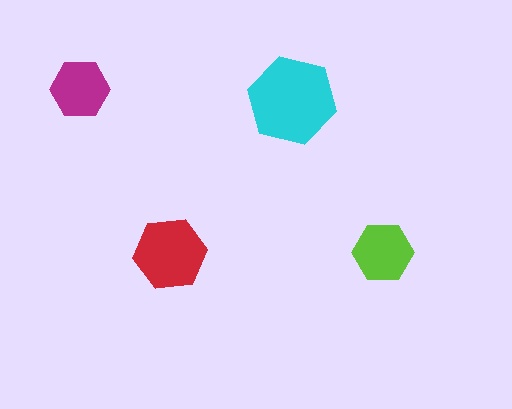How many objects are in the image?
There are 4 objects in the image.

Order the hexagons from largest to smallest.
the cyan one, the red one, the lime one, the magenta one.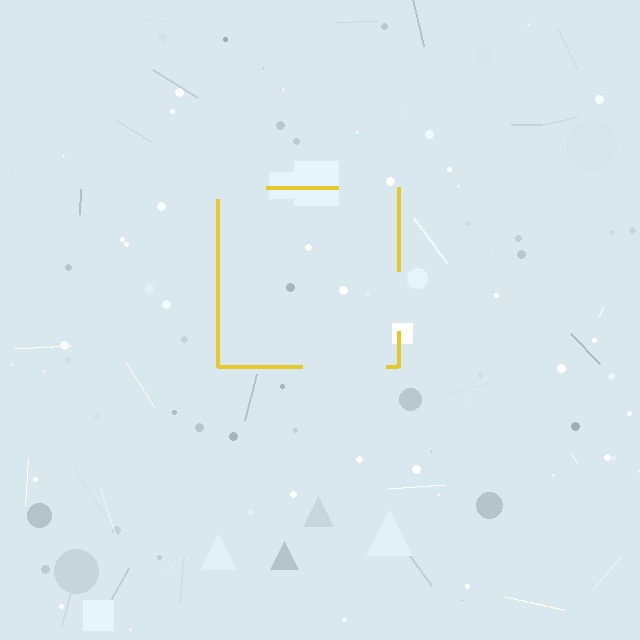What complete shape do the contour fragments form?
The contour fragments form a square.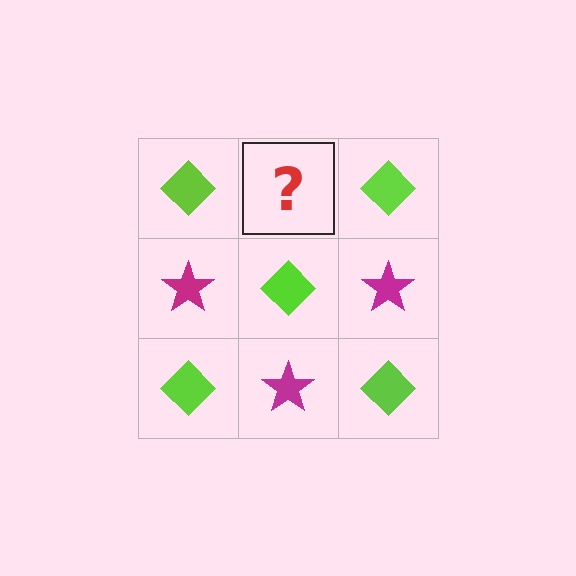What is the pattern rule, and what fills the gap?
The rule is that it alternates lime diamond and magenta star in a checkerboard pattern. The gap should be filled with a magenta star.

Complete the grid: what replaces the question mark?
The question mark should be replaced with a magenta star.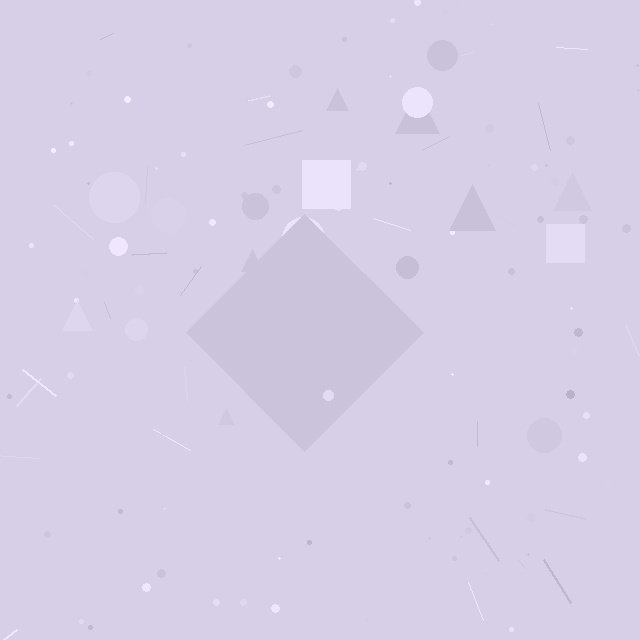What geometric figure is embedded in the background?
A diamond is embedded in the background.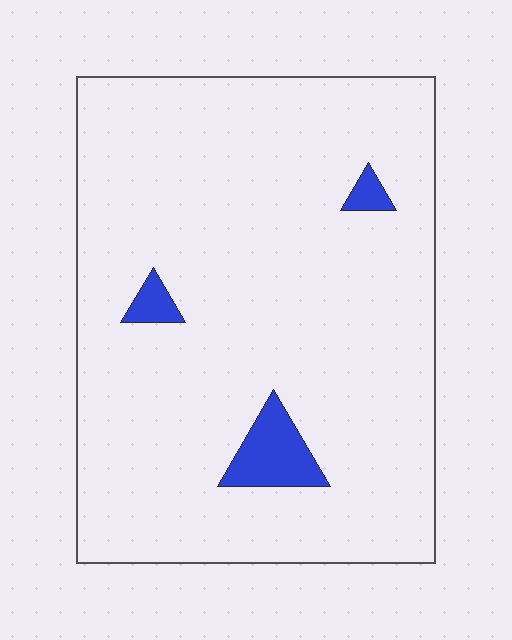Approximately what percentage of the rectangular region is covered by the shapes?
Approximately 5%.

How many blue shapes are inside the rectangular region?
3.